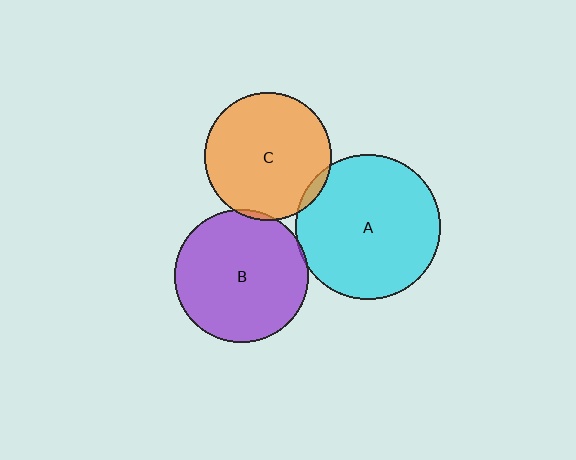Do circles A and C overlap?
Yes.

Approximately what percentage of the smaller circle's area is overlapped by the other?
Approximately 5%.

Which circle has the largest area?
Circle A (cyan).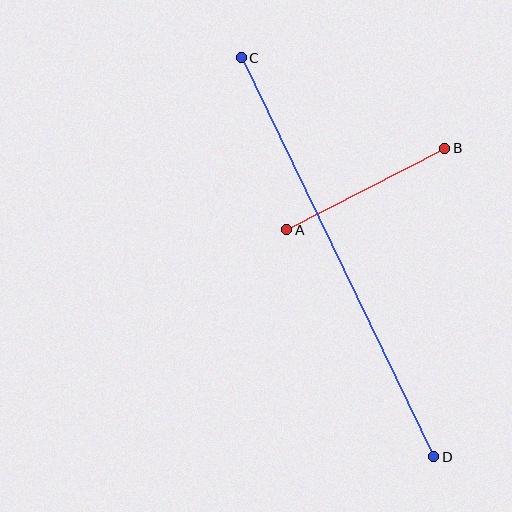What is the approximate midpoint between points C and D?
The midpoint is at approximately (338, 257) pixels.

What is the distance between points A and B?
The distance is approximately 178 pixels.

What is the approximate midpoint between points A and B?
The midpoint is at approximately (366, 189) pixels.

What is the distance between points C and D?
The distance is approximately 443 pixels.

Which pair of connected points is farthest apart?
Points C and D are farthest apart.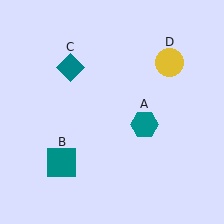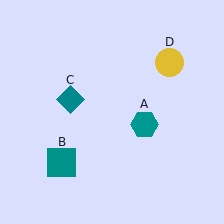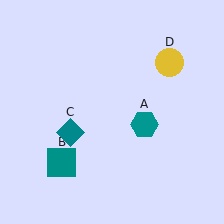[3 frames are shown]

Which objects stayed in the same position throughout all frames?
Teal hexagon (object A) and teal square (object B) and yellow circle (object D) remained stationary.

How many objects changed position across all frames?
1 object changed position: teal diamond (object C).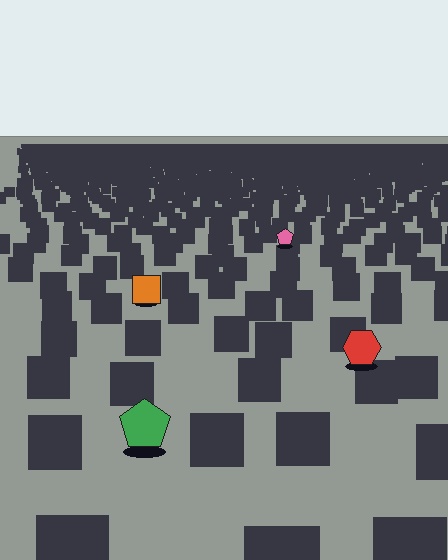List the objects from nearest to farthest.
From nearest to farthest: the green pentagon, the red hexagon, the orange square, the pink pentagon.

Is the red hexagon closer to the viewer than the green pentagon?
No. The green pentagon is closer — you can tell from the texture gradient: the ground texture is coarser near it.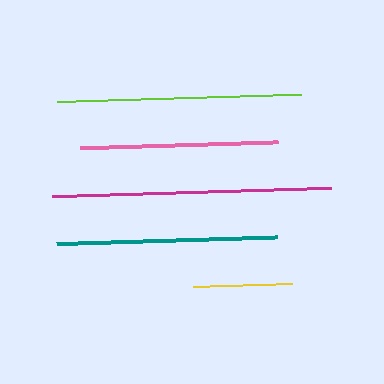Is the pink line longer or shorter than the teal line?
The teal line is longer than the pink line.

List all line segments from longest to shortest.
From longest to shortest: magenta, lime, teal, pink, yellow.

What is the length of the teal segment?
The teal segment is approximately 220 pixels long.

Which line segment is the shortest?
The yellow line is the shortest at approximately 99 pixels.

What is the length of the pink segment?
The pink segment is approximately 198 pixels long.